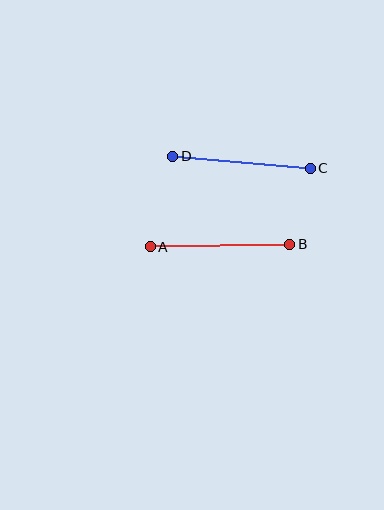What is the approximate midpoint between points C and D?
The midpoint is at approximately (241, 162) pixels.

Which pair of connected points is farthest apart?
Points A and B are farthest apart.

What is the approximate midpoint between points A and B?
The midpoint is at approximately (220, 245) pixels.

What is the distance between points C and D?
The distance is approximately 138 pixels.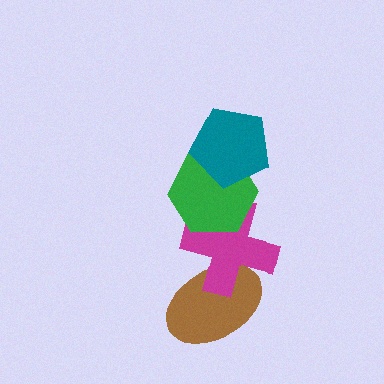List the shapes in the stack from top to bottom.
From top to bottom: the teal pentagon, the green hexagon, the magenta cross, the brown ellipse.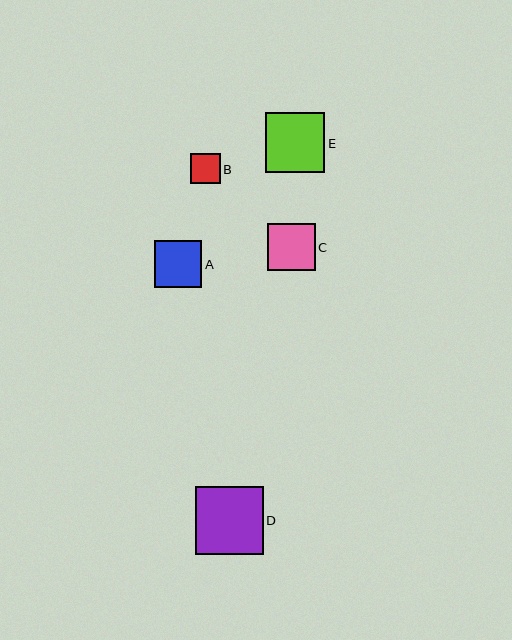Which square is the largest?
Square D is the largest with a size of approximately 68 pixels.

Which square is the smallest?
Square B is the smallest with a size of approximately 29 pixels.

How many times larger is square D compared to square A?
Square D is approximately 1.4 times the size of square A.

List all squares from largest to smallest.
From largest to smallest: D, E, C, A, B.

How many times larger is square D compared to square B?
Square D is approximately 2.3 times the size of square B.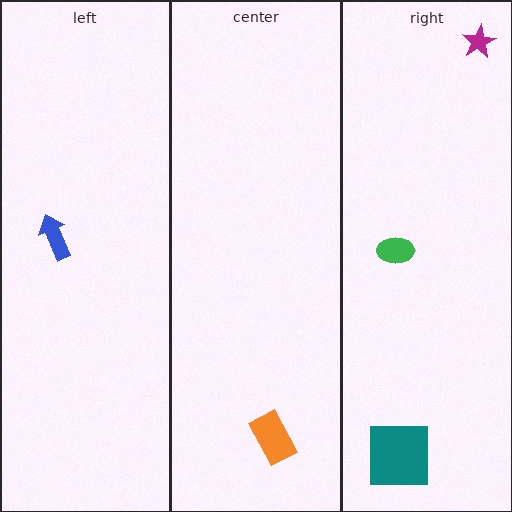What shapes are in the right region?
The magenta star, the teal square, the green ellipse.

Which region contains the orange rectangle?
The center region.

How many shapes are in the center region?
1.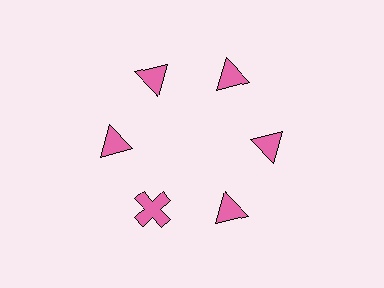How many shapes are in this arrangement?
There are 6 shapes arranged in a ring pattern.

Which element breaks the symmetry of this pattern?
The pink cross at roughly the 7 o'clock position breaks the symmetry. All other shapes are pink triangles.